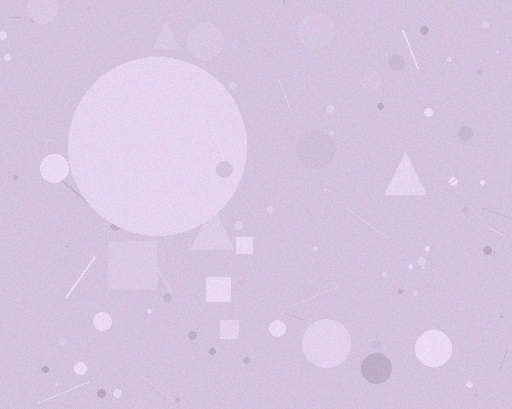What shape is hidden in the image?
A circle is hidden in the image.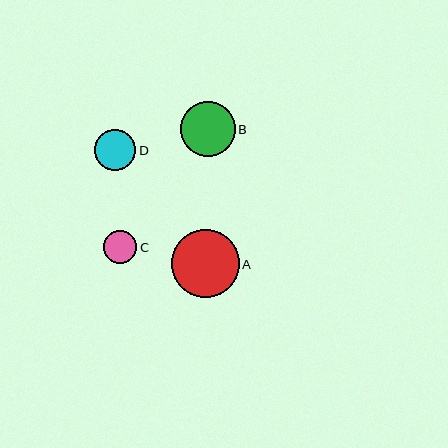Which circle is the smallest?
Circle C is the smallest with a size of approximately 33 pixels.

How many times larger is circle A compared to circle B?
Circle A is approximately 1.2 times the size of circle B.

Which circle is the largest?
Circle A is the largest with a size of approximately 68 pixels.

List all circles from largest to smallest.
From largest to smallest: A, B, D, C.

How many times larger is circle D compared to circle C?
Circle D is approximately 1.2 times the size of circle C.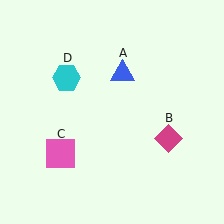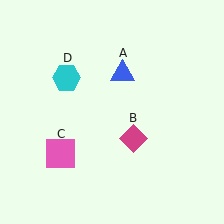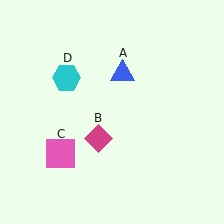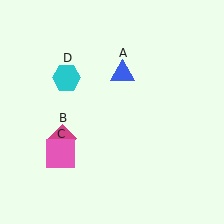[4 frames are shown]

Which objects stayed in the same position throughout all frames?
Blue triangle (object A) and pink square (object C) and cyan hexagon (object D) remained stationary.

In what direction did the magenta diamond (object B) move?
The magenta diamond (object B) moved left.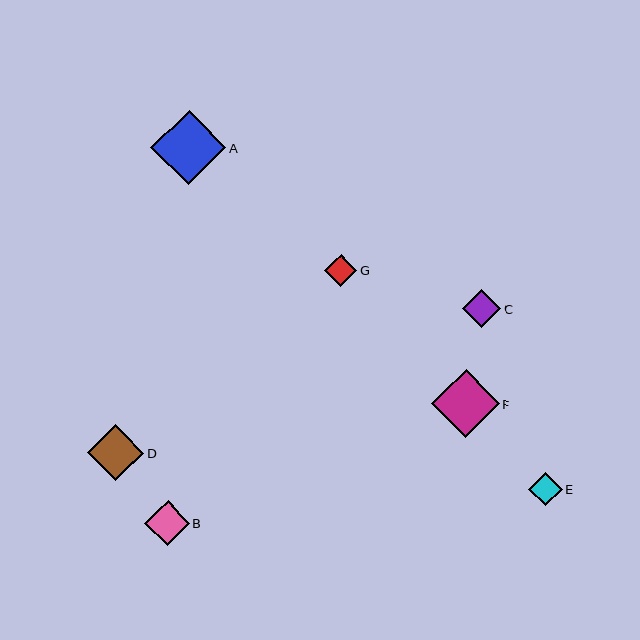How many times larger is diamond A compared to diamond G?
Diamond A is approximately 2.3 times the size of diamond G.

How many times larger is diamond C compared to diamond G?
Diamond C is approximately 1.2 times the size of diamond G.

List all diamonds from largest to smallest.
From largest to smallest: A, F, D, B, C, E, G.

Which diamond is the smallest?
Diamond G is the smallest with a size of approximately 33 pixels.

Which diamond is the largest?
Diamond A is the largest with a size of approximately 75 pixels.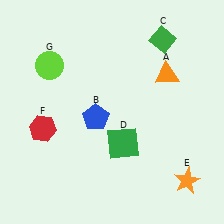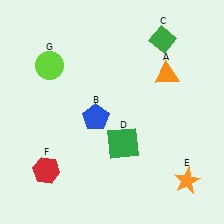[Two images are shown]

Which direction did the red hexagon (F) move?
The red hexagon (F) moved down.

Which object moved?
The red hexagon (F) moved down.